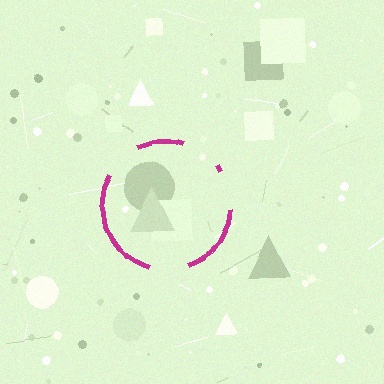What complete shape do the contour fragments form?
The contour fragments form a circle.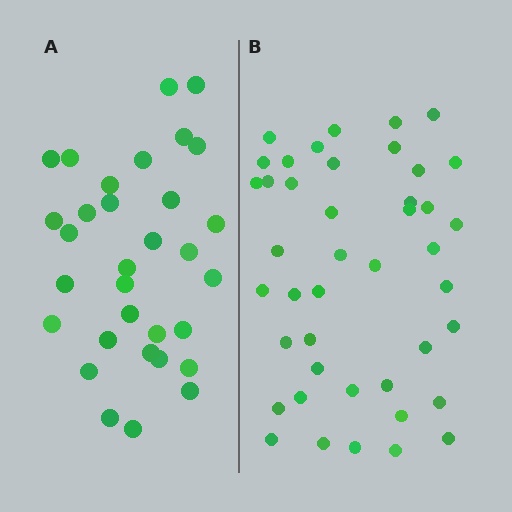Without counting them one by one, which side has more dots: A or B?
Region B (the right region) has more dots.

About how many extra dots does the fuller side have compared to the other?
Region B has roughly 12 or so more dots than region A.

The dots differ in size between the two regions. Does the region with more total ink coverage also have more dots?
No. Region A has more total ink coverage because its dots are larger, but region B actually contains more individual dots. Total area can be misleading — the number of items is what matters here.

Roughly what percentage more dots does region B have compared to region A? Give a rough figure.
About 35% more.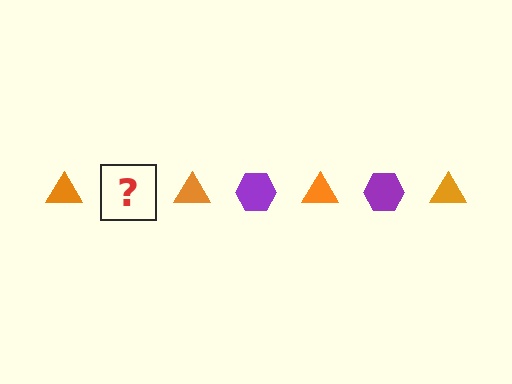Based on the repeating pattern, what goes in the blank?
The blank should be a purple hexagon.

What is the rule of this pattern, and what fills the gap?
The rule is that the pattern alternates between orange triangle and purple hexagon. The gap should be filled with a purple hexagon.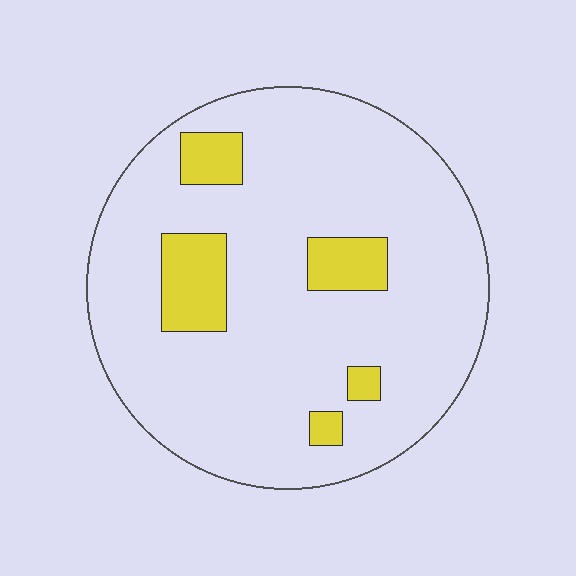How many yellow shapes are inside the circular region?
5.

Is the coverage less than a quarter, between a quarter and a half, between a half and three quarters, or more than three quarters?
Less than a quarter.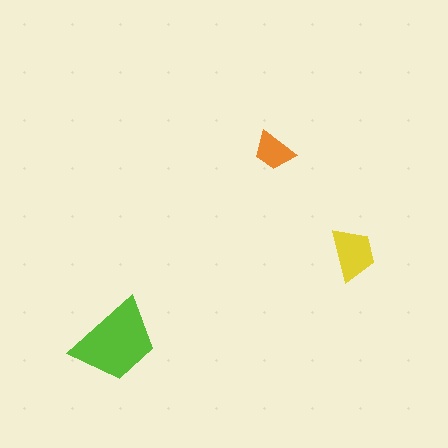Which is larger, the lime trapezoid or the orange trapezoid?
The lime one.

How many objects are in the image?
There are 3 objects in the image.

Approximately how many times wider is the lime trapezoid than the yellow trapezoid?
About 1.5 times wider.